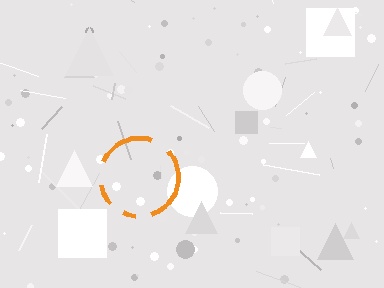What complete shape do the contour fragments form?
The contour fragments form a circle.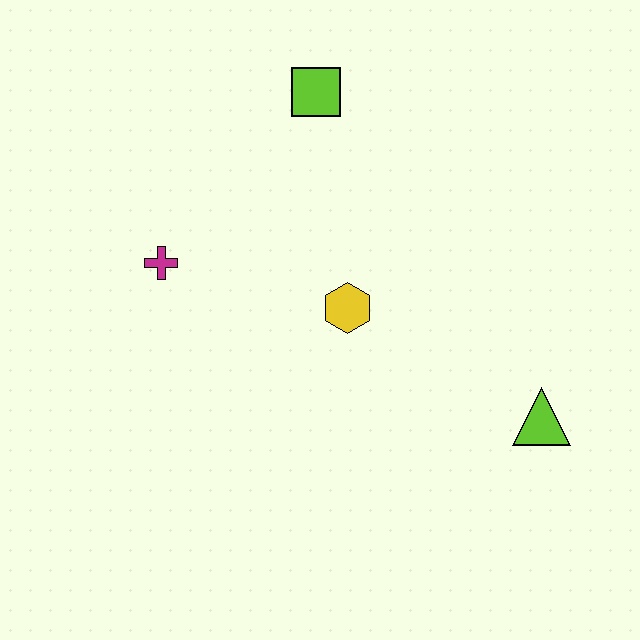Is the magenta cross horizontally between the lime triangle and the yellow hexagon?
No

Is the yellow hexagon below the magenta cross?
Yes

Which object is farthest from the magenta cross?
The lime triangle is farthest from the magenta cross.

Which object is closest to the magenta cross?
The yellow hexagon is closest to the magenta cross.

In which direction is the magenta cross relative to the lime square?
The magenta cross is below the lime square.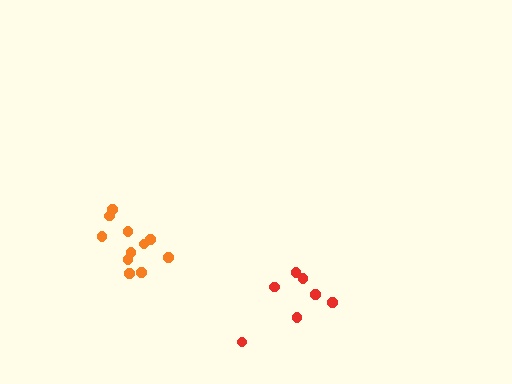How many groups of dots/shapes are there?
There are 2 groups.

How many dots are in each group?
Group 1: 7 dots, Group 2: 11 dots (18 total).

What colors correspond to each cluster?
The clusters are colored: red, orange.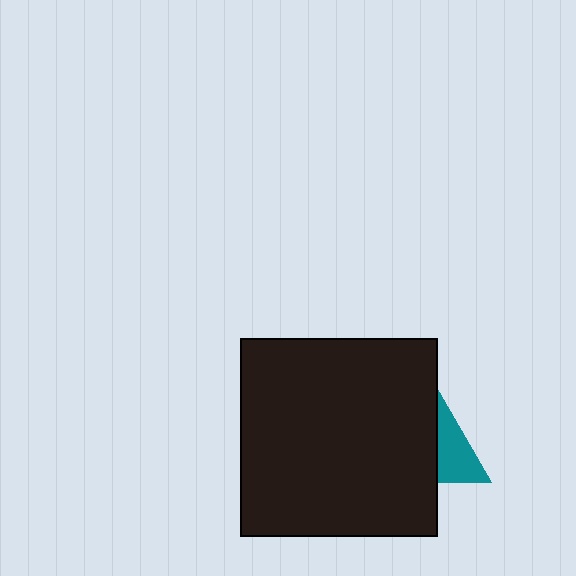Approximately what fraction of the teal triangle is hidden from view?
Roughly 63% of the teal triangle is hidden behind the black square.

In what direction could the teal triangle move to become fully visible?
The teal triangle could move right. That would shift it out from behind the black square entirely.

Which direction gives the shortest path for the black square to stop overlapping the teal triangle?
Moving left gives the shortest separation.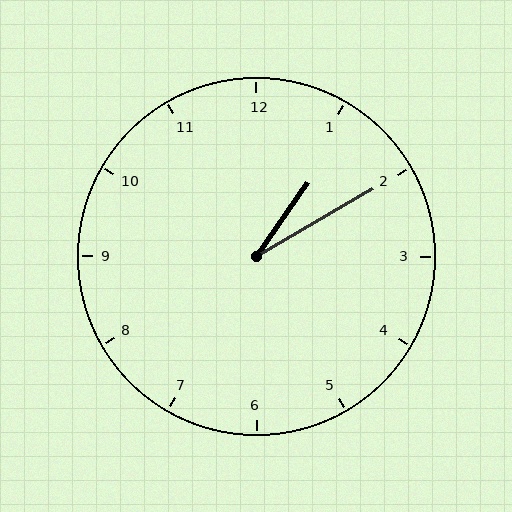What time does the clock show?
1:10.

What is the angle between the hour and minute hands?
Approximately 25 degrees.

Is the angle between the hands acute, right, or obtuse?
It is acute.